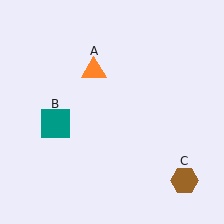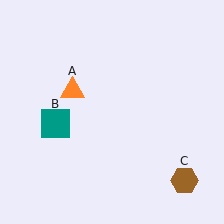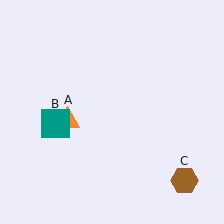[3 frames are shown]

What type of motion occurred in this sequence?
The orange triangle (object A) rotated counterclockwise around the center of the scene.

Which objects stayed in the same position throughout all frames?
Teal square (object B) and brown hexagon (object C) remained stationary.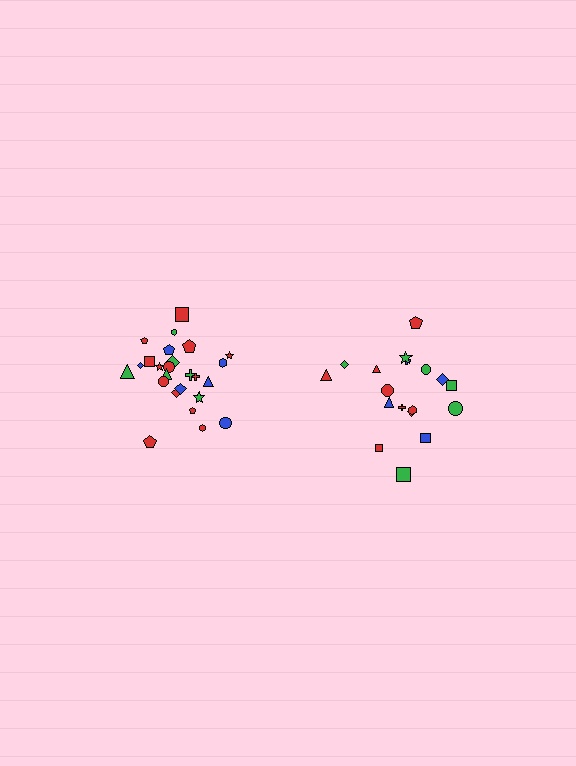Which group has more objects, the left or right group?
The left group.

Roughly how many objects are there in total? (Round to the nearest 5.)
Roughly 45 objects in total.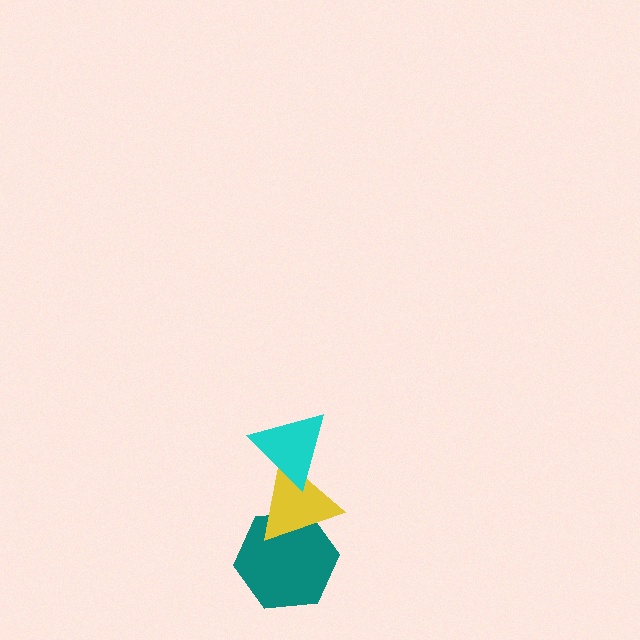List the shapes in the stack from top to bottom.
From top to bottom: the cyan triangle, the yellow triangle, the teal hexagon.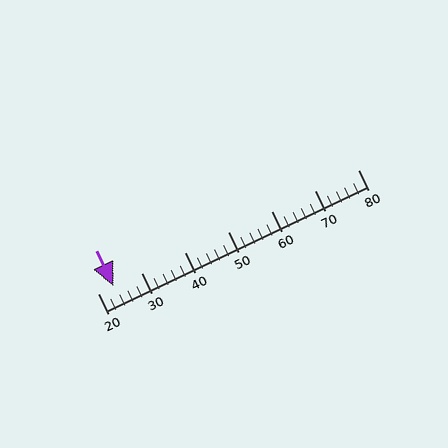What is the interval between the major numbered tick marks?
The major tick marks are spaced 10 units apart.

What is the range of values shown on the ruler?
The ruler shows values from 20 to 80.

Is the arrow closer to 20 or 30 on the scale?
The arrow is closer to 20.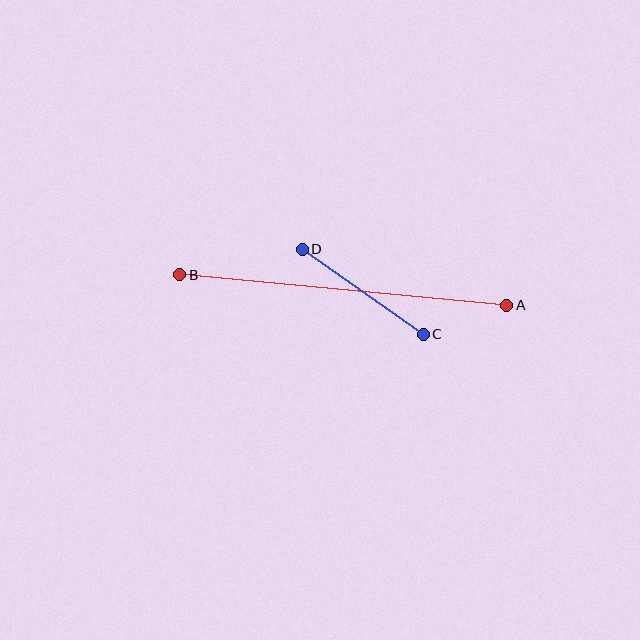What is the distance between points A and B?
The distance is approximately 328 pixels.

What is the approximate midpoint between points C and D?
The midpoint is at approximately (363, 292) pixels.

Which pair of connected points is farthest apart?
Points A and B are farthest apart.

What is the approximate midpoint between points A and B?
The midpoint is at approximately (343, 290) pixels.